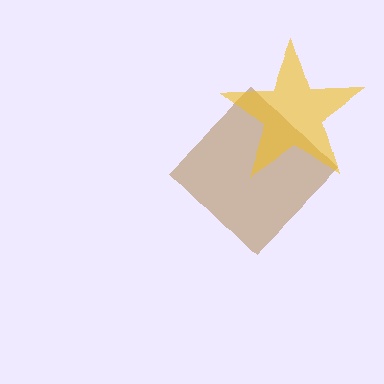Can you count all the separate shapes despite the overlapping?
Yes, there are 2 separate shapes.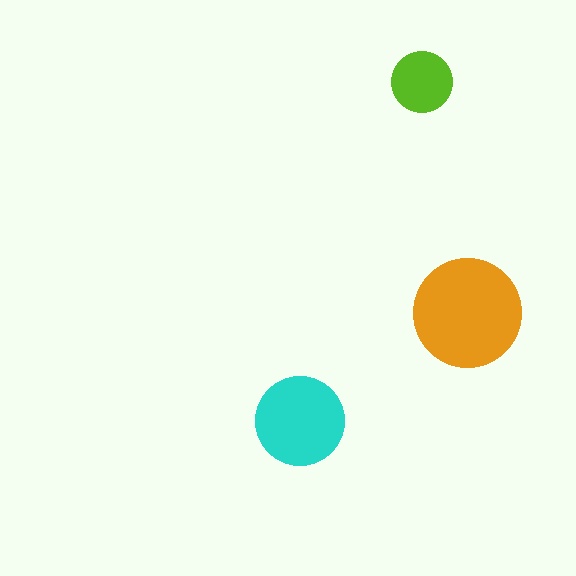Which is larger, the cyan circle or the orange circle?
The orange one.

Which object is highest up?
The lime circle is topmost.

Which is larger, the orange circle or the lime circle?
The orange one.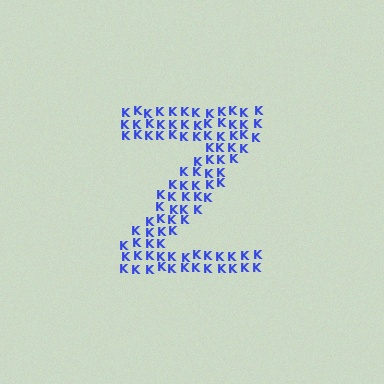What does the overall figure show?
The overall figure shows the letter Z.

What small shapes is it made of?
It is made of small letter K's.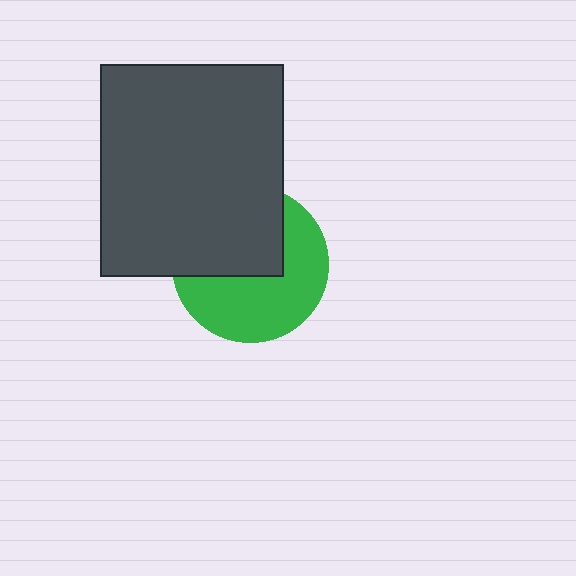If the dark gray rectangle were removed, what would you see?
You would see the complete green circle.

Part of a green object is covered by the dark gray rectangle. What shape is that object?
It is a circle.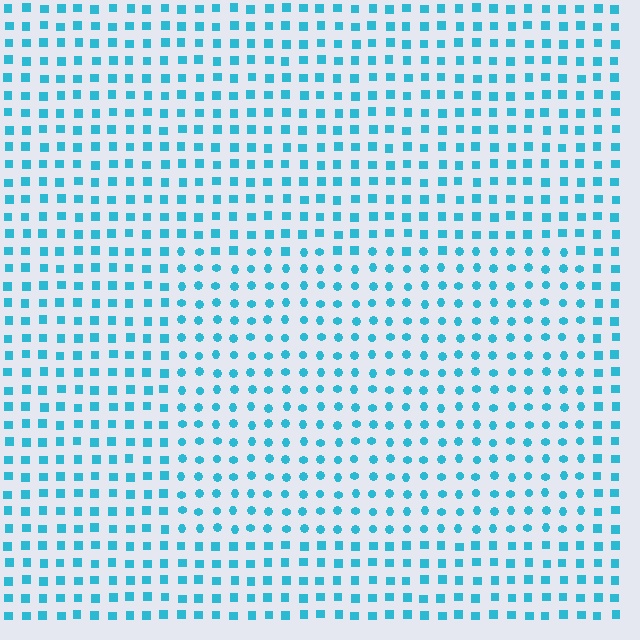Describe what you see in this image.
The image is filled with small cyan elements arranged in a uniform grid. A rectangle-shaped region contains circles, while the surrounding area contains squares. The boundary is defined purely by the change in element shape.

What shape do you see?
I see a rectangle.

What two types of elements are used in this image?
The image uses circles inside the rectangle region and squares outside it.